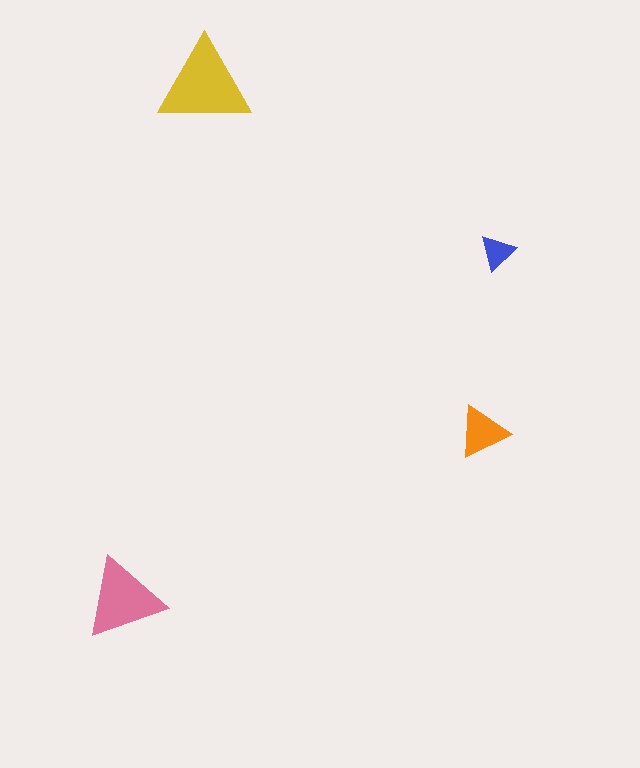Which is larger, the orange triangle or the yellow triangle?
The yellow one.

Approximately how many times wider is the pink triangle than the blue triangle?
About 2.5 times wider.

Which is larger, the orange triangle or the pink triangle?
The pink one.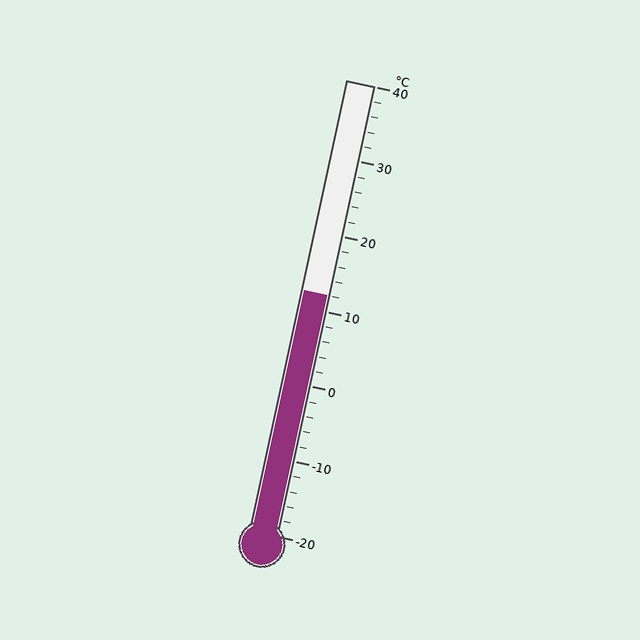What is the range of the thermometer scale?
The thermometer scale ranges from -20°C to 40°C.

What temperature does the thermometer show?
The thermometer shows approximately 12°C.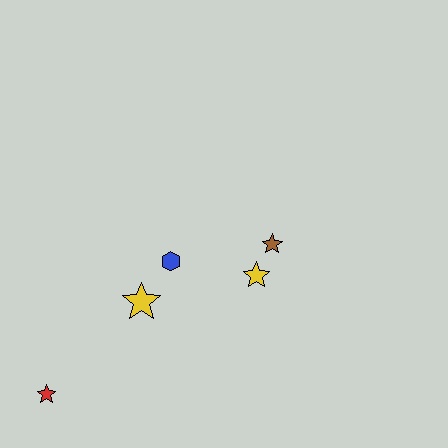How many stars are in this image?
There are 4 stars.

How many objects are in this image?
There are 5 objects.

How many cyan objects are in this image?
There are no cyan objects.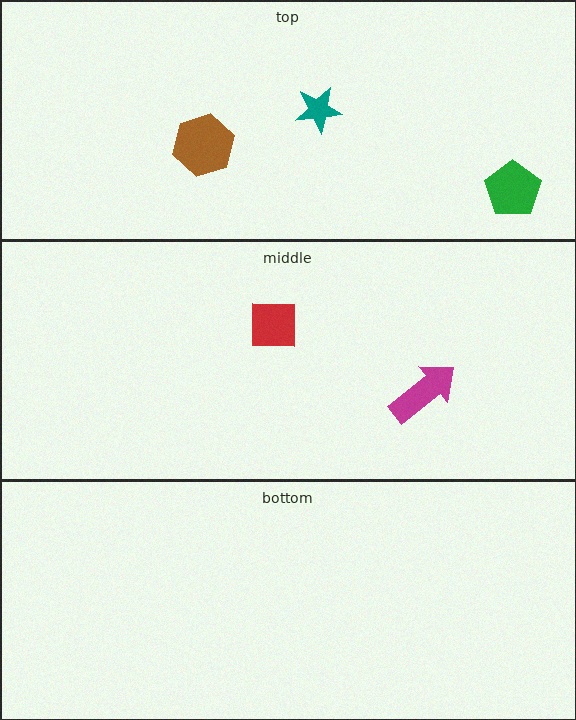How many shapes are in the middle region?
2.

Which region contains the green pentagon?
The top region.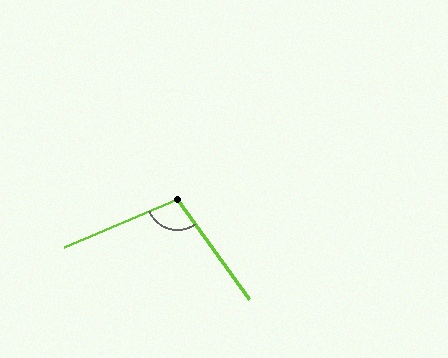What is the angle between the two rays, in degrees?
Approximately 103 degrees.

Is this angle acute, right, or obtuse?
It is obtuse.